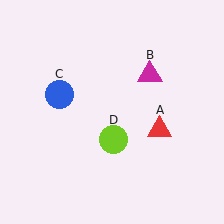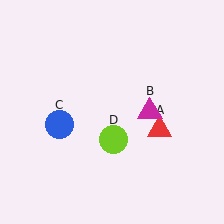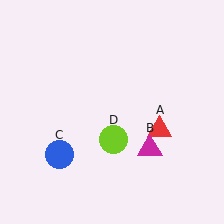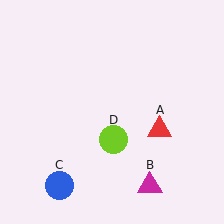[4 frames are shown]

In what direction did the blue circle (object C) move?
The blue circle (object C) moved down.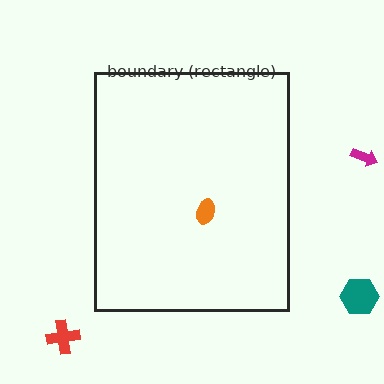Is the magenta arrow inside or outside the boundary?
Outside.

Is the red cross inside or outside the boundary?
Outside.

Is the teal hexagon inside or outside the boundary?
Outside.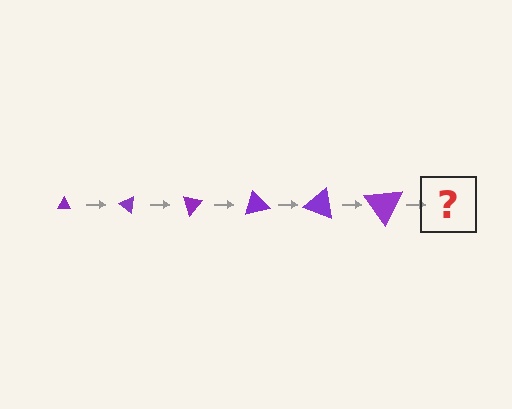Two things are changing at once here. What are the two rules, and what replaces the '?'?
The two rules are that the triangle grows larger each step and it rotates 35 degrees each step. The '?' should be a triangle, larger than the previous one and rotated 210 degrees from the start.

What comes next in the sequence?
The next element should be a triangle, larger than the previous one and rotated 210 degrees from the start.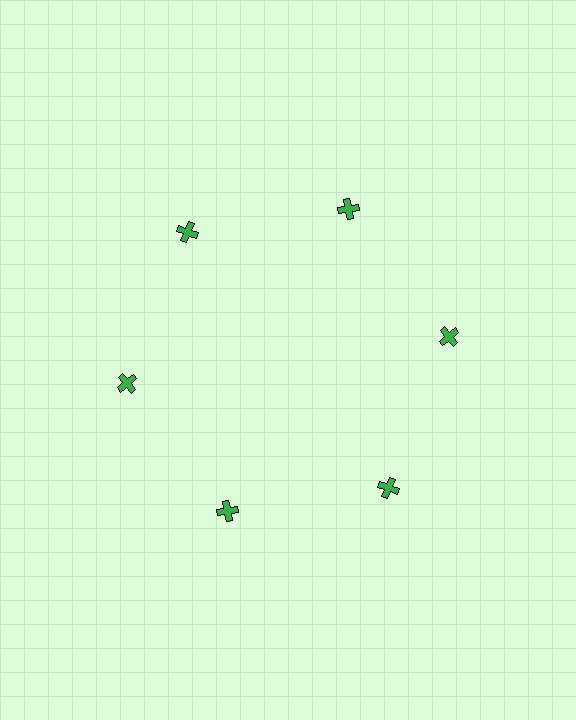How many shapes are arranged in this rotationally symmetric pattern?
There are 6 shapes, arranged in 6 groups of 1.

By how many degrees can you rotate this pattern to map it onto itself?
The pattern maps onto itself every 60 degrees of rotation.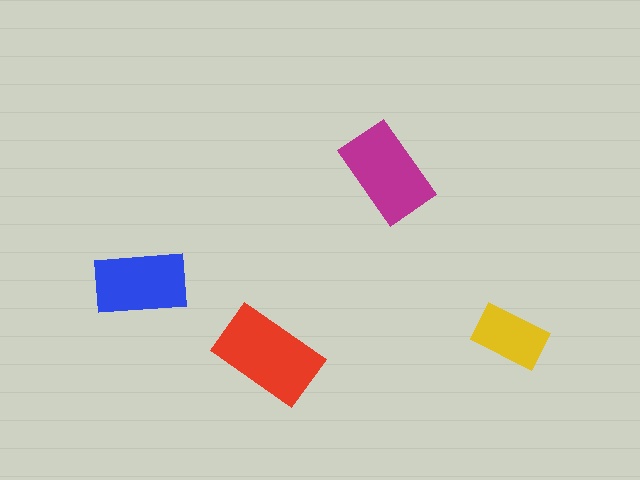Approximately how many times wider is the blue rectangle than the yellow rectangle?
About 1.5 times wider.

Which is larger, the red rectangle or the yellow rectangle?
The red one.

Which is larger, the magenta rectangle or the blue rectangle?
The magenta one.